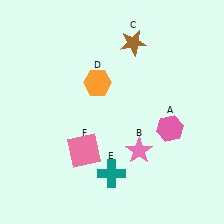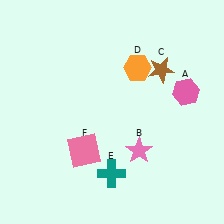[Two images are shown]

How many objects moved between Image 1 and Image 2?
3 objects moved between the two images.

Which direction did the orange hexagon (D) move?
The orange hexagon (D) moved right.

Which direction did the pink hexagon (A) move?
The pink hexagon (A) moved up.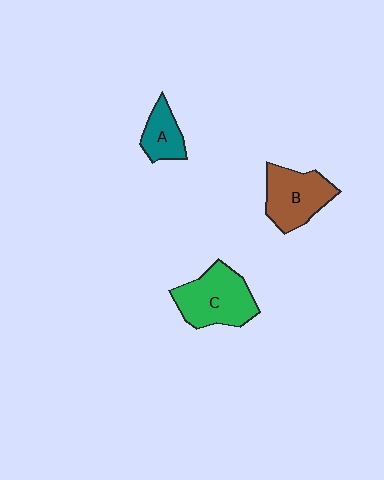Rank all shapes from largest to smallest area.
From largest to smallest: C (green), B (brown), A (teal).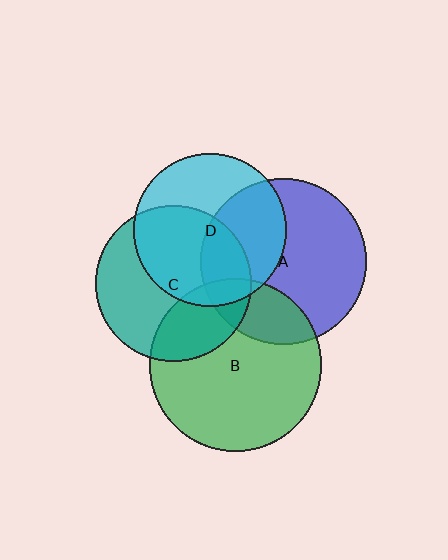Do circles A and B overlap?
Yes.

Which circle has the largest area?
Circle B (green).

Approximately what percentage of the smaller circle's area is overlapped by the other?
Approximately 20%.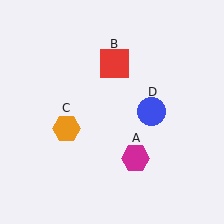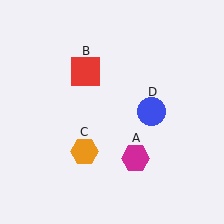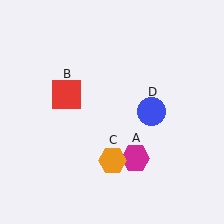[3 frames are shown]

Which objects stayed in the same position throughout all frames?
Magenta hexagon (object A) and blue circle (object D) remained stationary.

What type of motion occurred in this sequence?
The red square (object B), orange hexagon (object C) rotated counterclockwise around the center of the scene.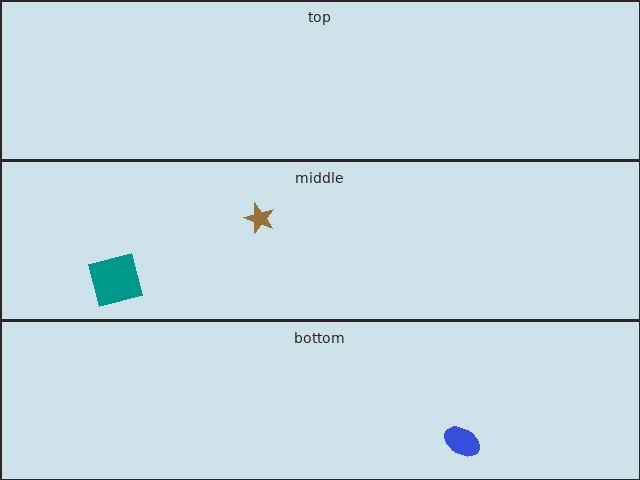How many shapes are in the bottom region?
1.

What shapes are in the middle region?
The brown star, the teal square.